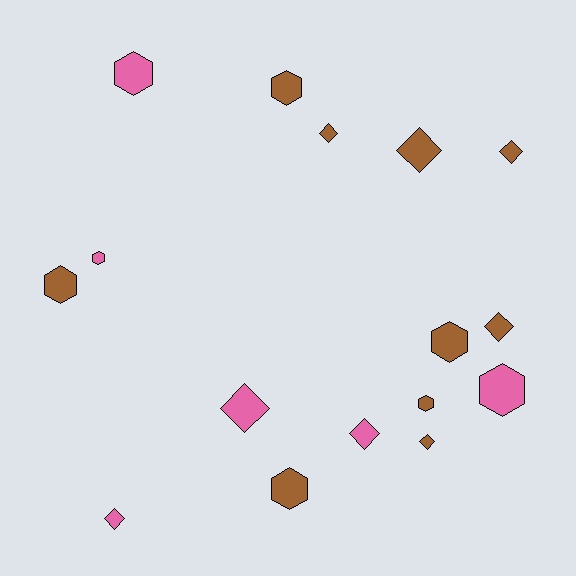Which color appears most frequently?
Brown, with 10 objects.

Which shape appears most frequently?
Diamond, with 8 objects.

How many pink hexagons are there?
There are 3 pink hexagons.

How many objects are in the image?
There are 16 objects.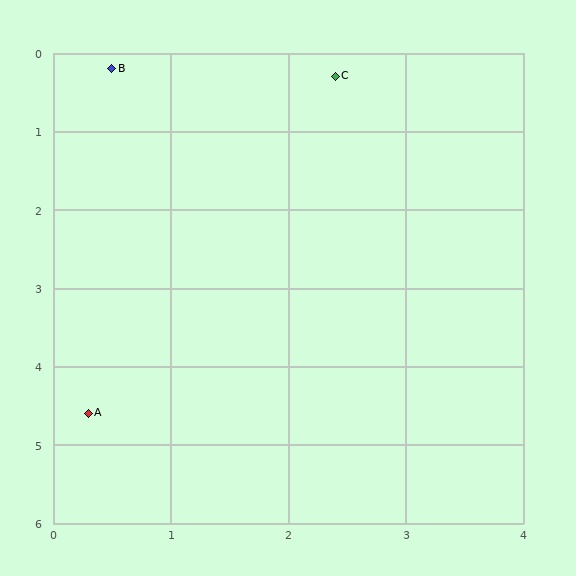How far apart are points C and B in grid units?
Points C and B are about 1.9 grid units apart.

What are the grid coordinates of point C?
Point C is at approximately (2.4, 0.3).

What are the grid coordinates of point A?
Point A is at approximately (0.3, 4.6).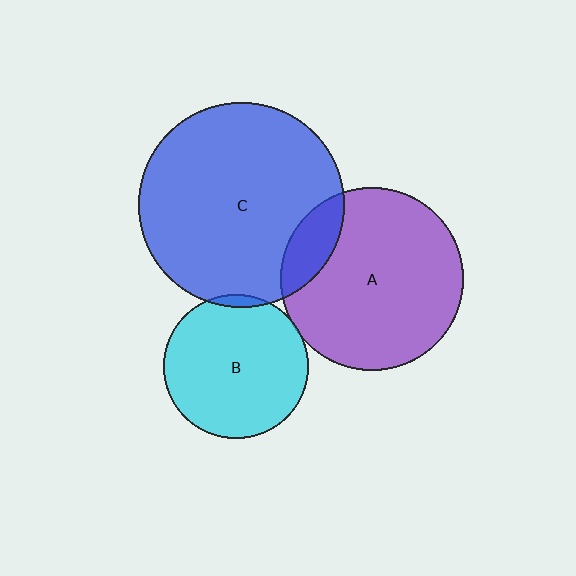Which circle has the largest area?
Circle C (blue).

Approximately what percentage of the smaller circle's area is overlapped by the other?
Approximately 5%.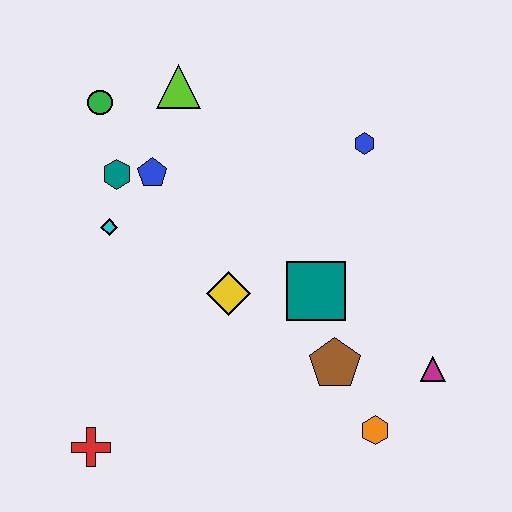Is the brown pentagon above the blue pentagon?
No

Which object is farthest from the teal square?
The green circle is farthest from the teal square.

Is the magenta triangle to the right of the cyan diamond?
Yes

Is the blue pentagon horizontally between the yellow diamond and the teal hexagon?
Yes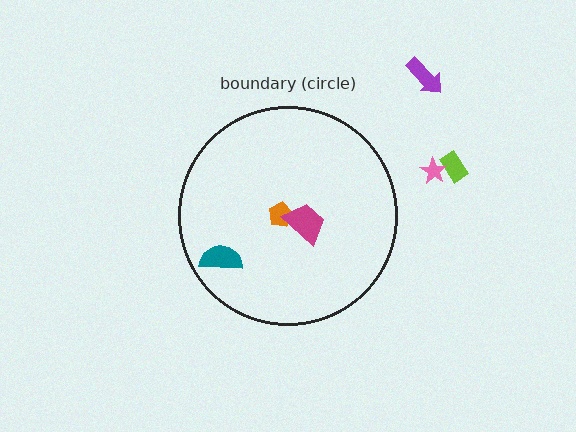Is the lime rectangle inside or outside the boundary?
Outside.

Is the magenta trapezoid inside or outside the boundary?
Inside.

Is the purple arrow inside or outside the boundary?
Outside.